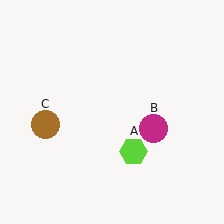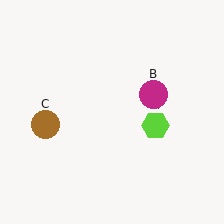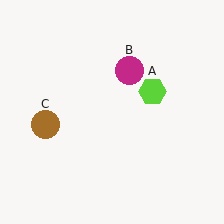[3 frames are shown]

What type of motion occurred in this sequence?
The lime hexagon (object A), magenta circle (object B) rotated counterclockwise around the center of the scene.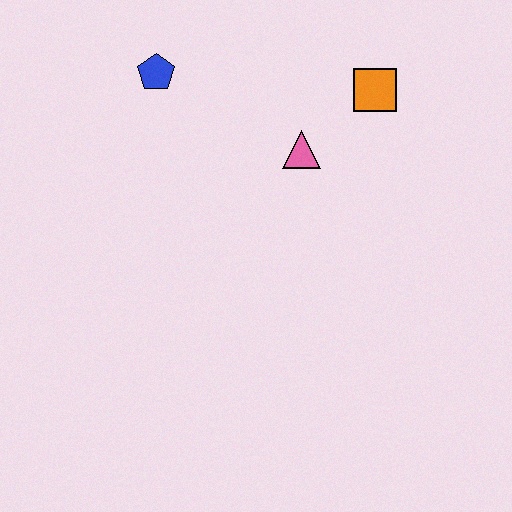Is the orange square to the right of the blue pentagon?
Yes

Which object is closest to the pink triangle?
The orange square is closest to the pink triangle.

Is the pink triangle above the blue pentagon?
No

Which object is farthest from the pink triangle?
The blue pentagon is farthest from the pink triangle.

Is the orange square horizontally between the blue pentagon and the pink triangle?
No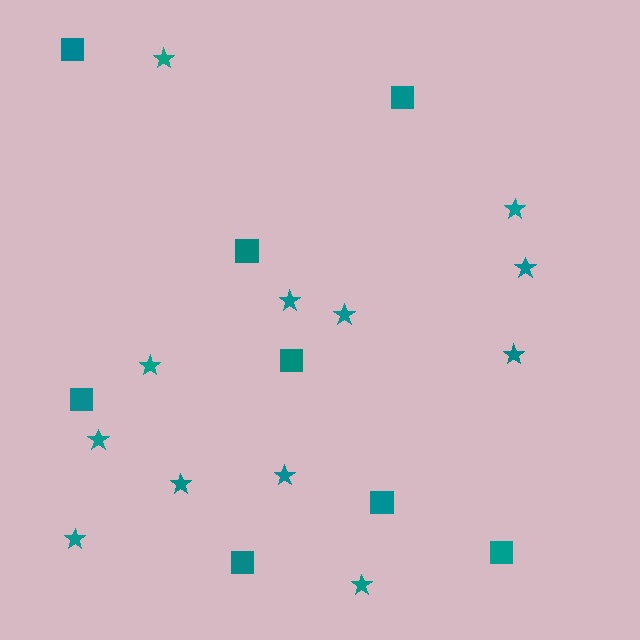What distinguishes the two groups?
There are 2 groups: one group of stars (12) and one group of squares (8).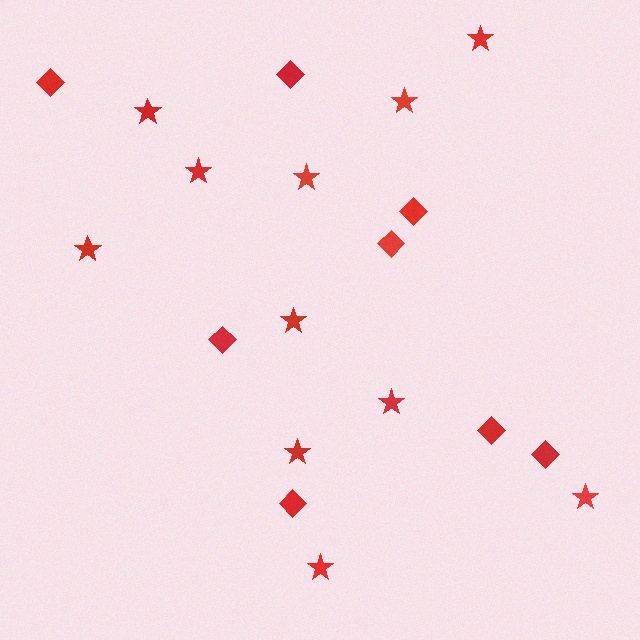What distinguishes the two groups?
There are 2 groups: one group of diamonds (8) and one group of stars (11).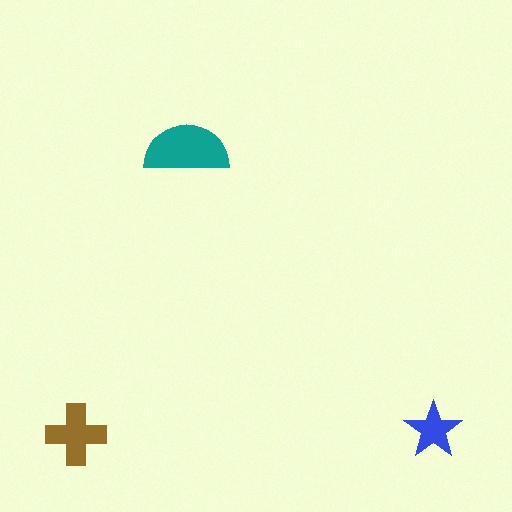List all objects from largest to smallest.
The teal semicircle, the brown cross, the blue star.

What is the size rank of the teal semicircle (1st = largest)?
1st.